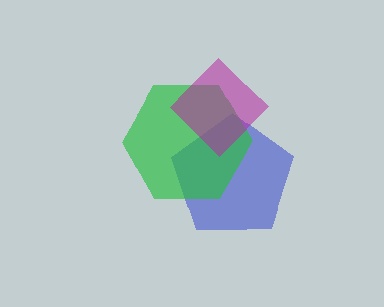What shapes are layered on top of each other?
The layered shapes are: a blue pentagon, a green hexagon, a magenta diamond.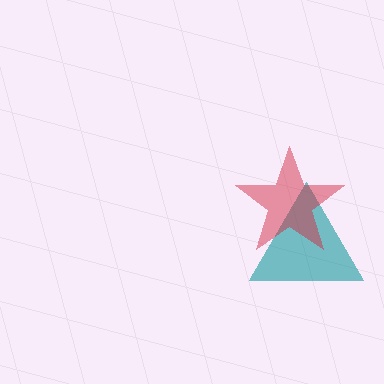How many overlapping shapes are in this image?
There are 2 overlapping shapes in the image.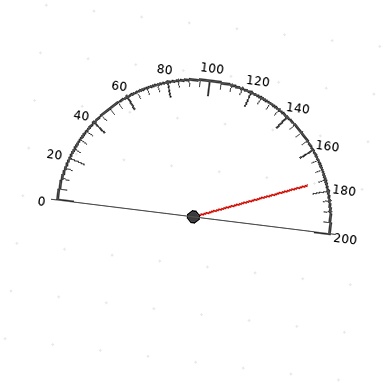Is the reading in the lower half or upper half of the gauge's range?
The reading is in the upper half of the range (0 to 200).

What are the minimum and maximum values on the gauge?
The gauge ranges from 0 to 200.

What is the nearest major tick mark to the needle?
The nearest major tick mark is 180.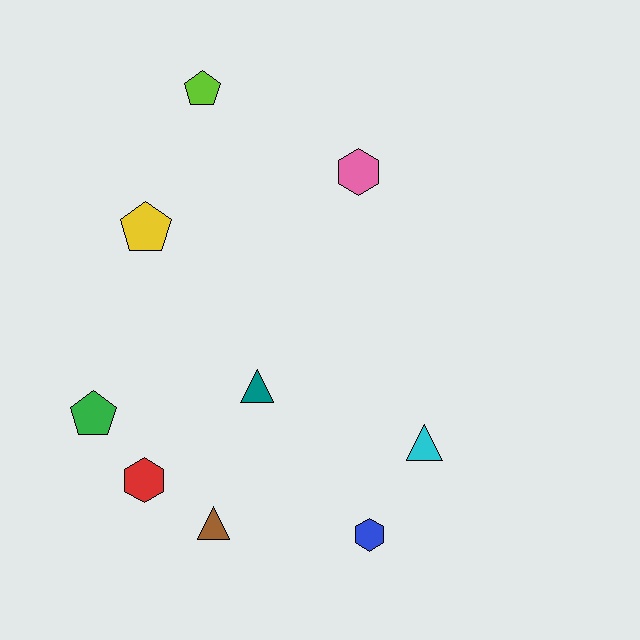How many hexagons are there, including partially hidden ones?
There are 3 hexagons.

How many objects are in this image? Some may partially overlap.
There are 9 objects.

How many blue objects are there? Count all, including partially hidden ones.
There is 1 blue object.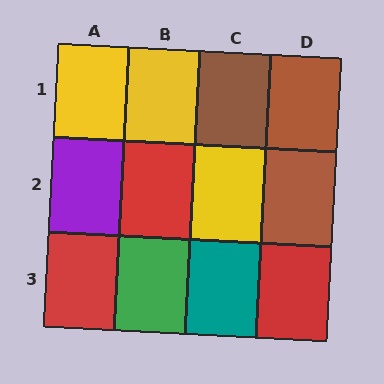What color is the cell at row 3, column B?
Green.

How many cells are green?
1 cell is green.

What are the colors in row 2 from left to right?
Purple, red, yellow, brown.